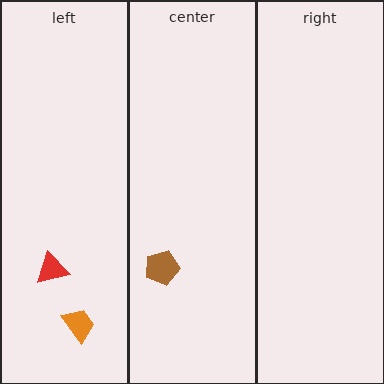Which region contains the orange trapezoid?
The left region.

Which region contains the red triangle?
The left region.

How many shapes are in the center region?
1.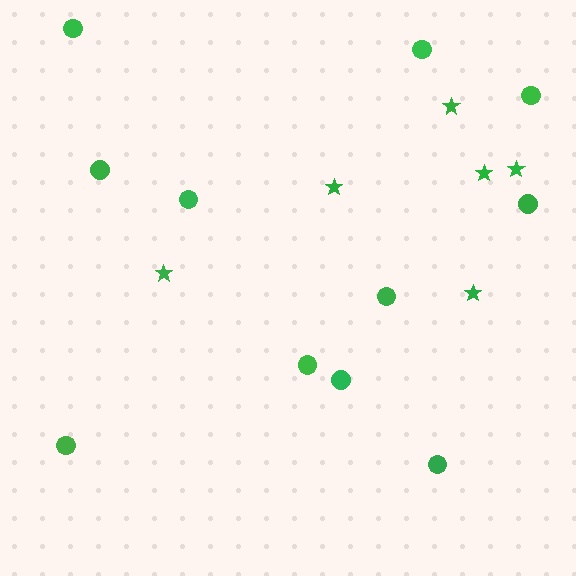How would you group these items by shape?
There are 2 groups: one group of circles (11) and one group of stars (6).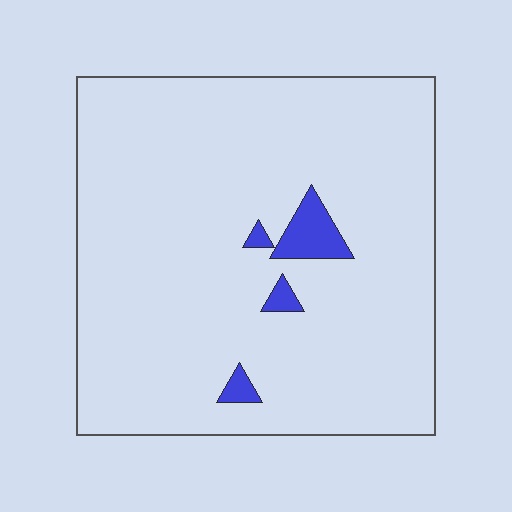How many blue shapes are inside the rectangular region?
4.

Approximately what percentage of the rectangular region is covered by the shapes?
Approximately 5%.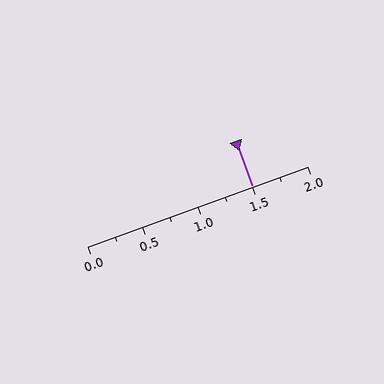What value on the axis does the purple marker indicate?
The marker indicates approximately 1.5.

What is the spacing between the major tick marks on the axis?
The major ticks are spaced 0.5 apart.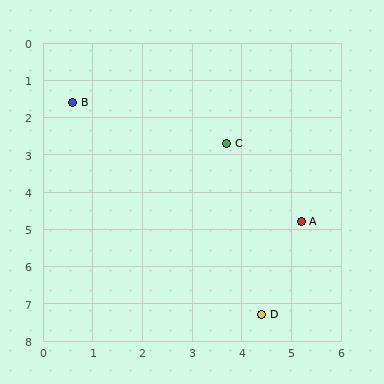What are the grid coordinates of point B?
Point B is at approximately (0.6, 1.6).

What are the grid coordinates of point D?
Point D is at approximately (4.4, 7.3).